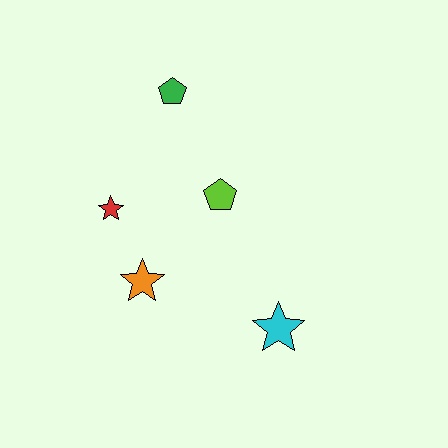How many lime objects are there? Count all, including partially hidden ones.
There is 1 lime object.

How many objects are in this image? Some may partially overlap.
There are 5 objects.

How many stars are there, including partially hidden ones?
There are 3 stars.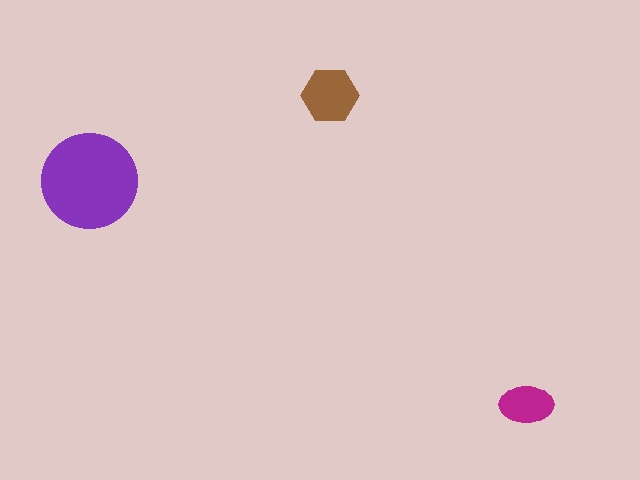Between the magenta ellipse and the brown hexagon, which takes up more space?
The brown hexagon.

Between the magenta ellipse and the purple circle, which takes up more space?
The purple circle.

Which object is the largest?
The purple circle.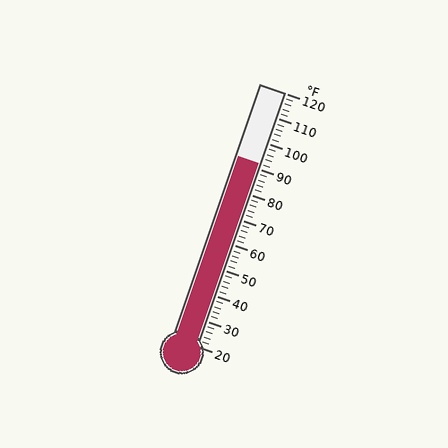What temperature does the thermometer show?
The thermometer shows approximately 92°F.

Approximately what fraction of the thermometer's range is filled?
The thermometer is filled to approximately 70% of its range.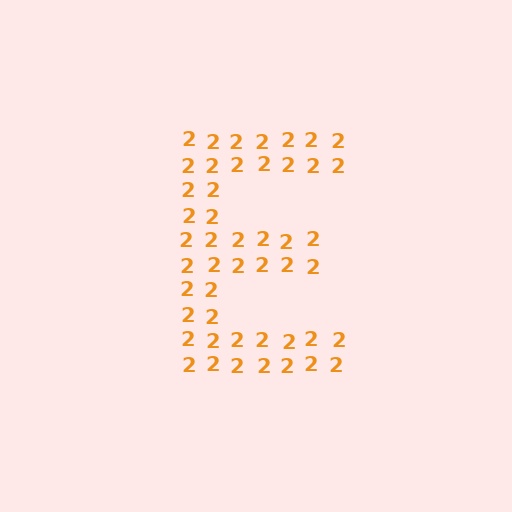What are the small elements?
The small elements are digit 2's.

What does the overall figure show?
The overall figure shows the letter E.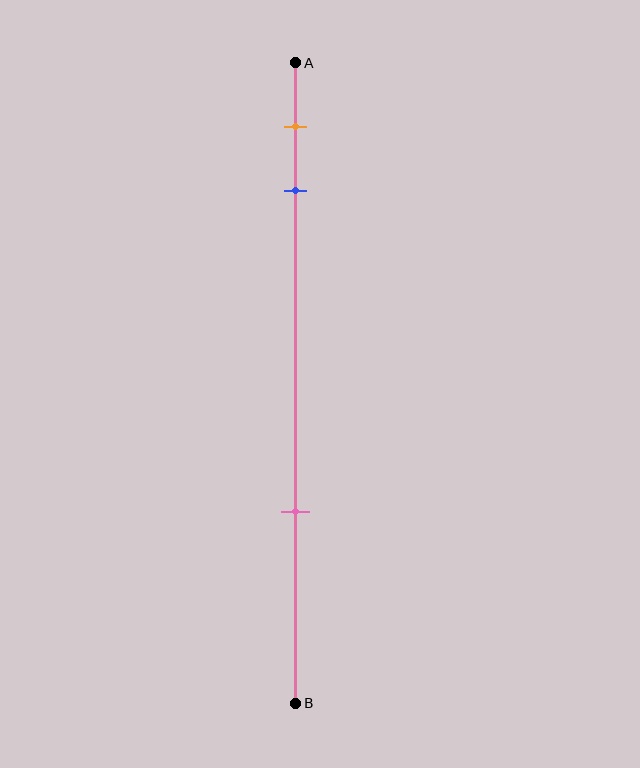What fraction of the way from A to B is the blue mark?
The blue mark is approximately 20% (0.2) of the way from A to B.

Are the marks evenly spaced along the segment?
No, the marks are not evenly spaced.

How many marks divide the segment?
There are 3 marks dividing the segment.